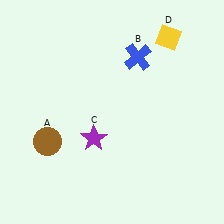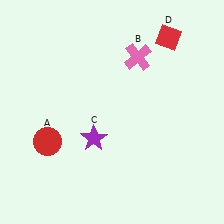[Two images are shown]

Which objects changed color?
A changed from brown to red. B changed from blue to pink. D changed from yellow to red.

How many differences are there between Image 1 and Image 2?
There are 3 differences between the two images.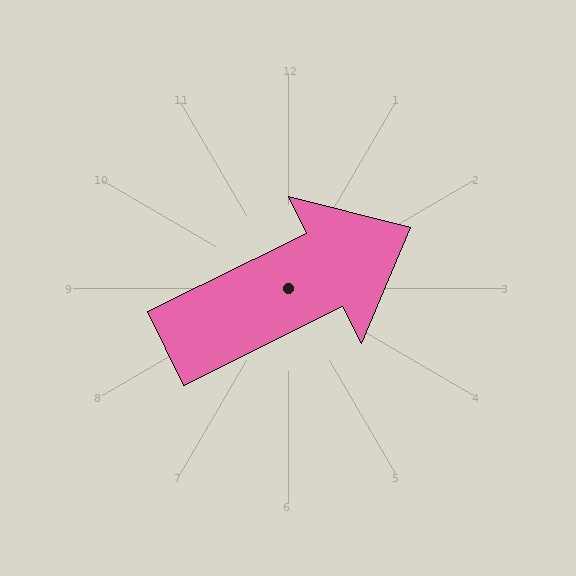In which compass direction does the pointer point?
Northeast.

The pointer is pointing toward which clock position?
Roughly 2 o'clock.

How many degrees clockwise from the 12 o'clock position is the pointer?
Approximately 64 degrees.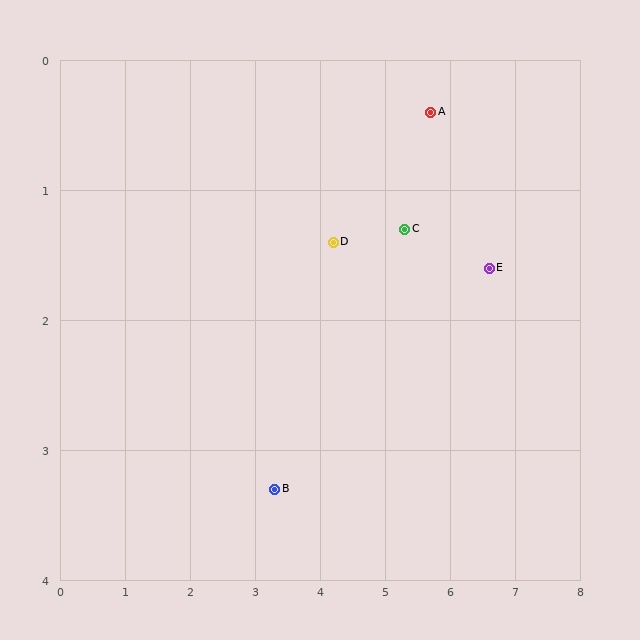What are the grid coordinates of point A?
Point A is at approximately (5.7, 0.4).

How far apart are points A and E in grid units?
Points A and E are about 1.5 grid units apart.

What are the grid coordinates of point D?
Point D is at approximately (4.2, 1.4).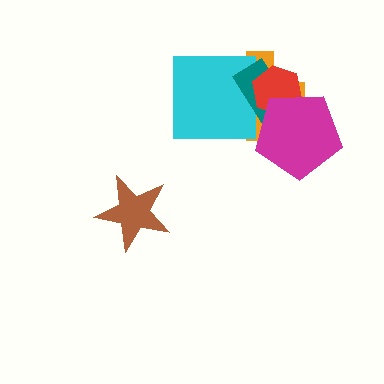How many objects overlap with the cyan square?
2 objects overlap with the cyan square.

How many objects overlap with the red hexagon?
3 objects overlap with the red hexagon.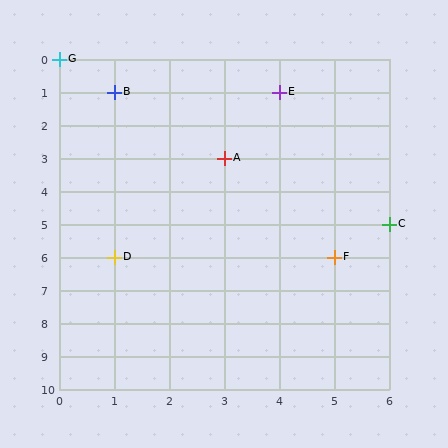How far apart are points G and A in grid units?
Points G and A are 3 columns and 3 rows apart (about 4.2 grid units diagonally).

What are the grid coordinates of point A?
Point A is at grid coordinates (3, 3).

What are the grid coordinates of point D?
Point D is at grid coordinates (1, 6).